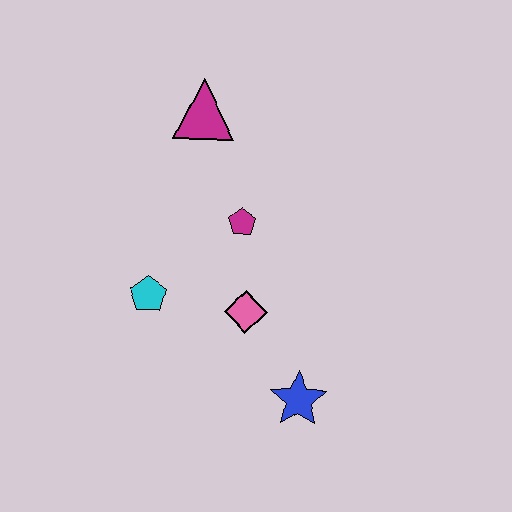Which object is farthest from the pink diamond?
The magenta triangle is farthest from the pink diamond.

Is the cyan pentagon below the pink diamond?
No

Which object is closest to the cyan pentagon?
The pink diamond is closest to the cyan pentagon.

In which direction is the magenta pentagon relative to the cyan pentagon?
The magenta pentagon is to the right of the cyan pentagon.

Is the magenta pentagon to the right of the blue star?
No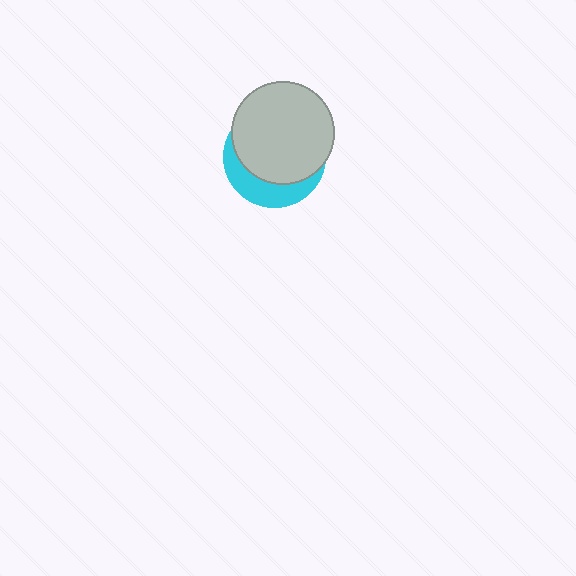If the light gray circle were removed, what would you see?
You would see the complete cyan circle.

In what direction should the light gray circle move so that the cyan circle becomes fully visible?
The light gray circle should move up. That is the shortest direction to clear the overlap and leave the cyan circle fully visible.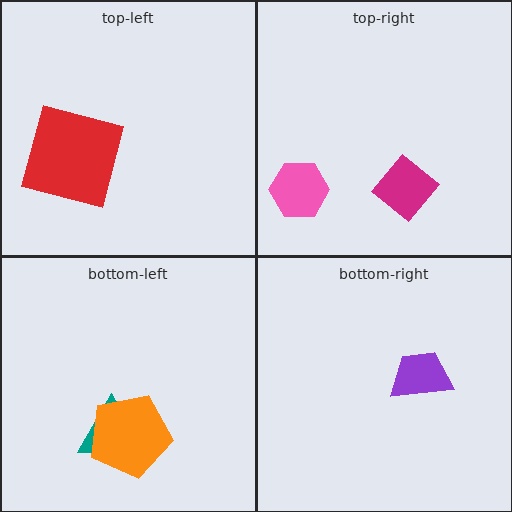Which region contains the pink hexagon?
The top-right region.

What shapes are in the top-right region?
The magenta diamond, the pink hexagon.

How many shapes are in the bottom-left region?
2.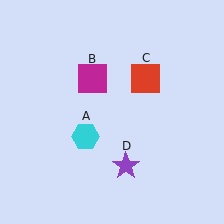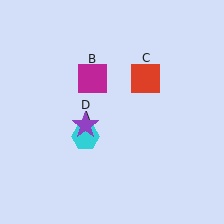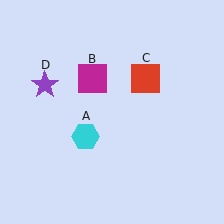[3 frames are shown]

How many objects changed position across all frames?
1 object changed position: purple star (object D).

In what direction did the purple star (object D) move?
The purple star (object D) moved up and to the left.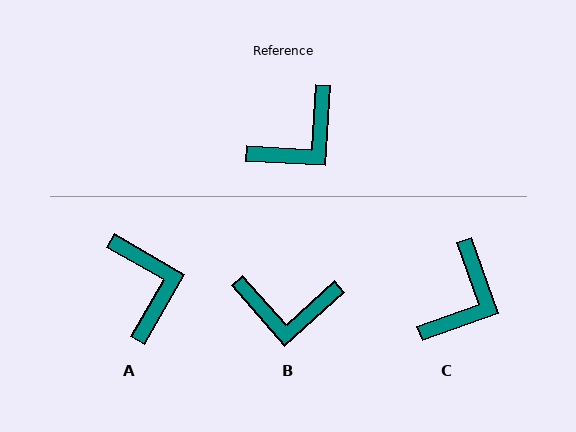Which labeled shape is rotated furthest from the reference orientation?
A, about 63 degrees away.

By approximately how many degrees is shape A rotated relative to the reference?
Approximately 63 degrees counter-clockwise.